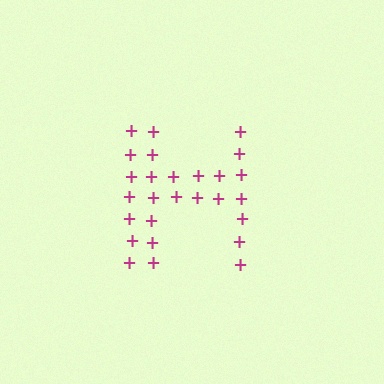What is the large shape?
The large shape is the letter H.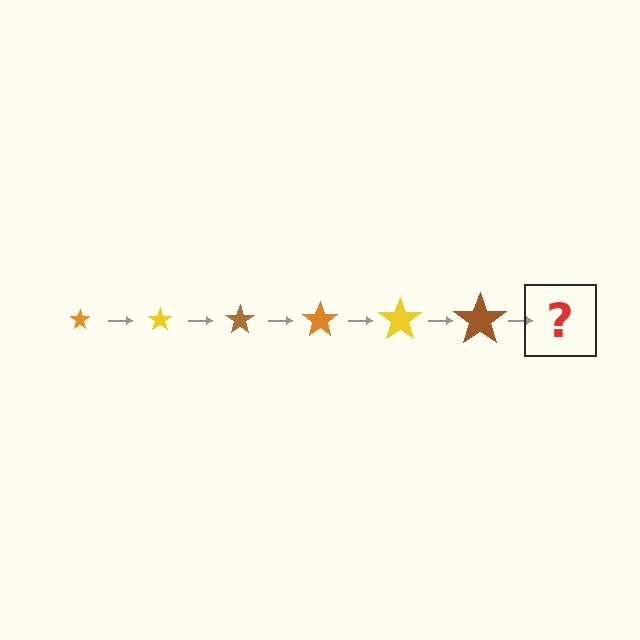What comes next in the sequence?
The next element should be an orange star, larger than the previous one.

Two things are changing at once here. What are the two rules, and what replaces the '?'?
The two rules are that the star grows larger each step and the color cycles through orange, yellow, and brown. The '?' should be an orange star, larger than the previous one.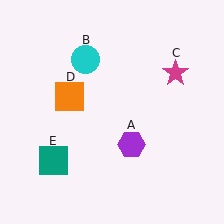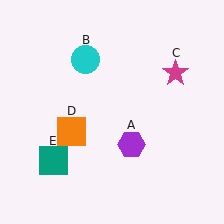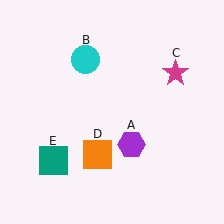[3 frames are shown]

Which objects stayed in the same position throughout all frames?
Purple hexagon (object A) and cyan circle (object B) and magenta star (object C) and teal square (object E) remained stationary.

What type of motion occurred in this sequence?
The orange square (object D) rotated counterclockwise around the center of the scene.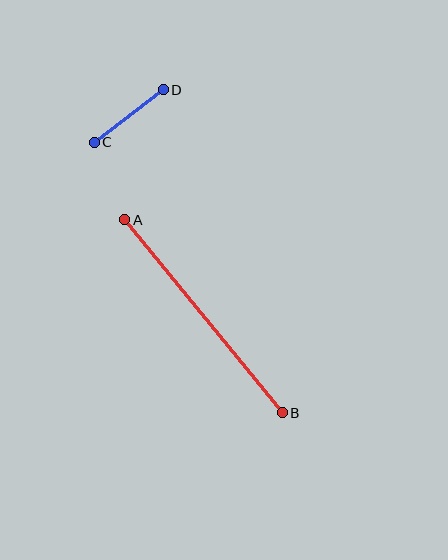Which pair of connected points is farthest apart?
Points A and B are farthest apart.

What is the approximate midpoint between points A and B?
The midpoint is at approximately (203, 316) pixels.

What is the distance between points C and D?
The distance is approximately 87 pixels.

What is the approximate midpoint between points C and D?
The midpoint is at approximately (129, 116) pixels.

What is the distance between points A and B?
The distance is approximately 249 pixels.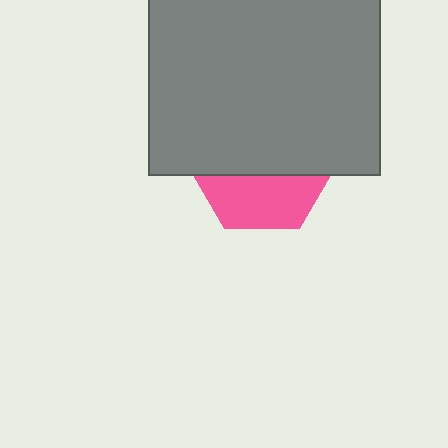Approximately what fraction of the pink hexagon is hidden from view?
Roughly 62% of the pink hexagon is hidden behind the gray square.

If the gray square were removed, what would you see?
You would see the complete pink hexagon.